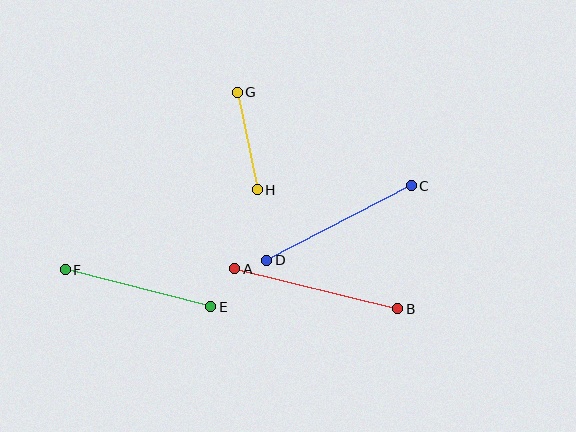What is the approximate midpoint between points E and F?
The midpoint is at approximately (138, 288) pixels.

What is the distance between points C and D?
The distance is approximately 163 pixels.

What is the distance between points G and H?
The distance is approximately 99 pixels.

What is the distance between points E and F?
The distance is approximately 150 pixels.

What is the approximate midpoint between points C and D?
The midpoint is at approximately (339, 223) pixels.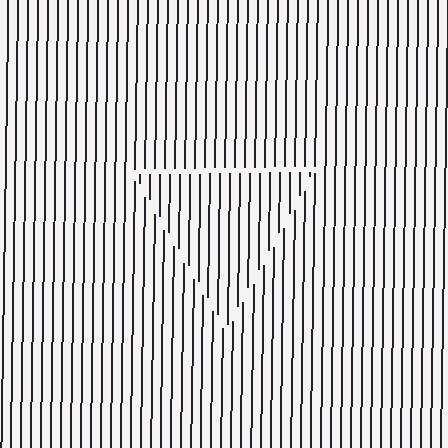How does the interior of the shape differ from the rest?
The interior of the shape contains the same grating, shifted by half a period — the contour is defined by the phase discontinuity where line-ends from the inner and outer gratings abut.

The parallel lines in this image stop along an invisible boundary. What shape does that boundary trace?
An illusory triangle. The interior of the shape contains the same grating, shifted by half a period — the contour is defined by the phase discontinuity where line-ends from the inner and outer gratings abut.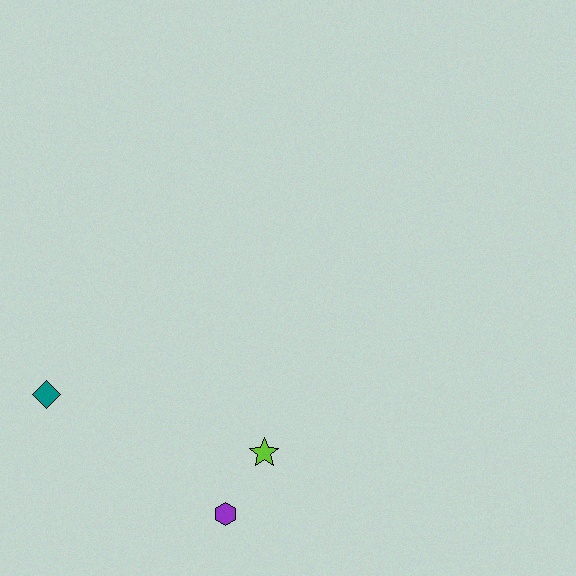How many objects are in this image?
There are 3 objects.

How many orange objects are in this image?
There are no orange objects.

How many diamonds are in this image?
There is 1 diamond.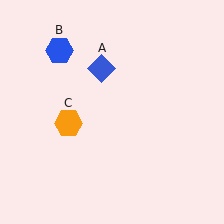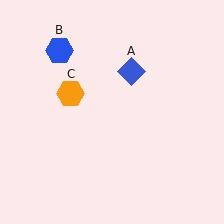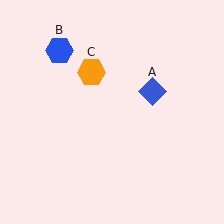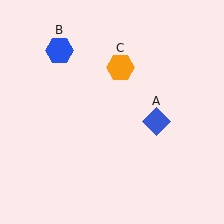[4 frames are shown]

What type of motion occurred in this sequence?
The blue diamond (object A), orange hexagon (object C) rotated clockwise around the center of the scene.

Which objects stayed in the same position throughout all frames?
Blue hexagon (object B) remained stationary.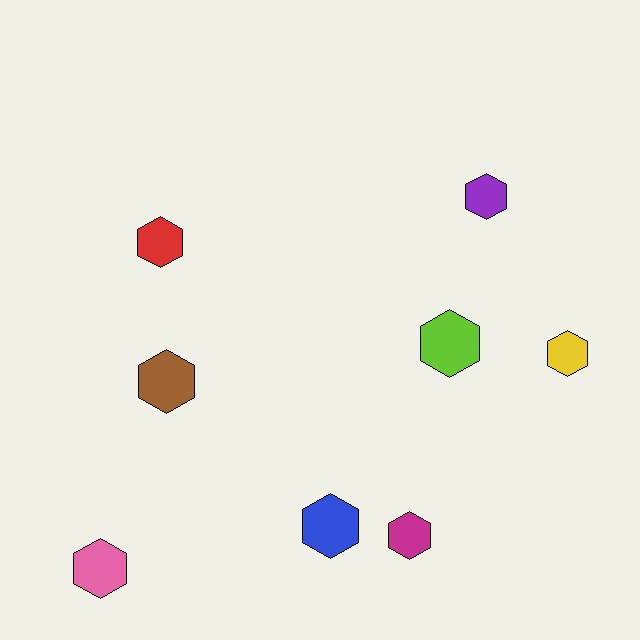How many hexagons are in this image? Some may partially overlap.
There are 8 hexagons.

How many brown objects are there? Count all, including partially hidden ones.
There is 1 brown object.